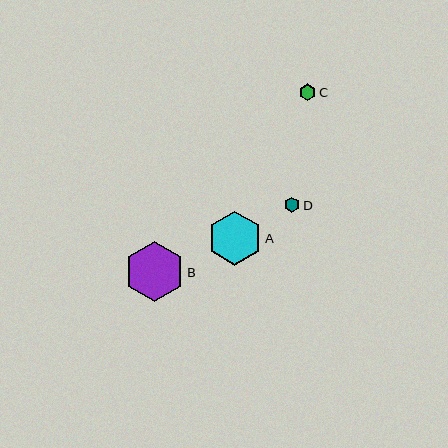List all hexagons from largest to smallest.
From largest to smallest: B, A, C, D.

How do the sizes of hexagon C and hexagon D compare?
Hexagon C and hexagon D are approximately the same size.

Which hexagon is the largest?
Hexagon B is the largest with a size of approximately 60 pixels.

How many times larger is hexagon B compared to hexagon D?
Hexagon B is approximately 3.9 times the size of hexagon D.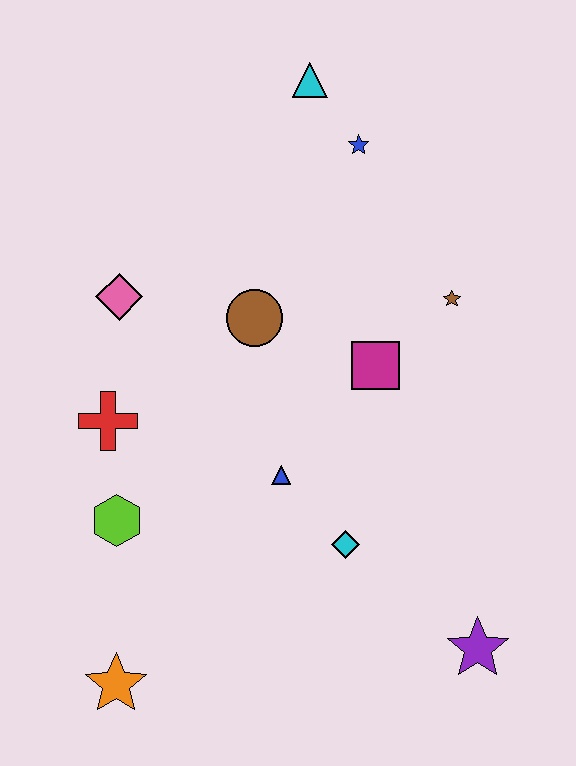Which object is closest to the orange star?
The lime hexagon is closest to the orange star.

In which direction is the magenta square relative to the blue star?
The magenta square is below the blue star.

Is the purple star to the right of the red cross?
Yes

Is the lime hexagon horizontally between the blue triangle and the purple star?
No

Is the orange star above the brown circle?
No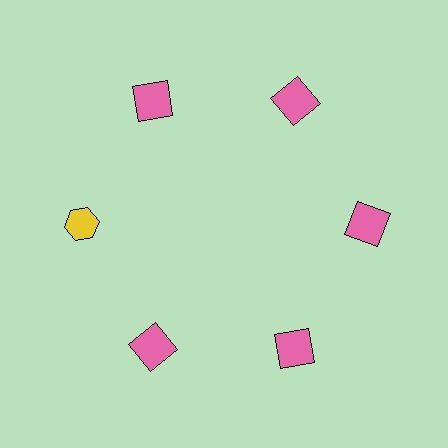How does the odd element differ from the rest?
It differs in both color (yellow instead of pink) and shape (hexagon instead of square).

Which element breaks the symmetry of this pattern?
The yellow hexagon at roughly the 9 o'clock position breaks the symmetry. All other shapes are pink squares.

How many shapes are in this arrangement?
There are 6 shapes arranged in a ring pattern.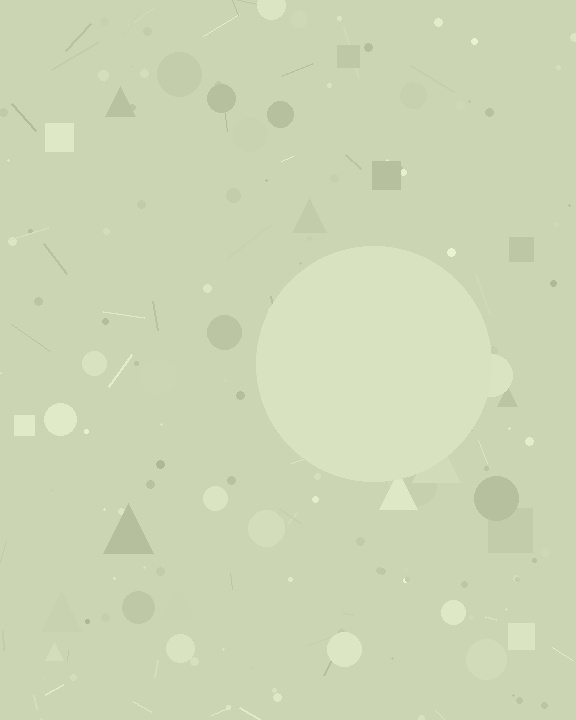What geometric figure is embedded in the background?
A circle is embedded in the background.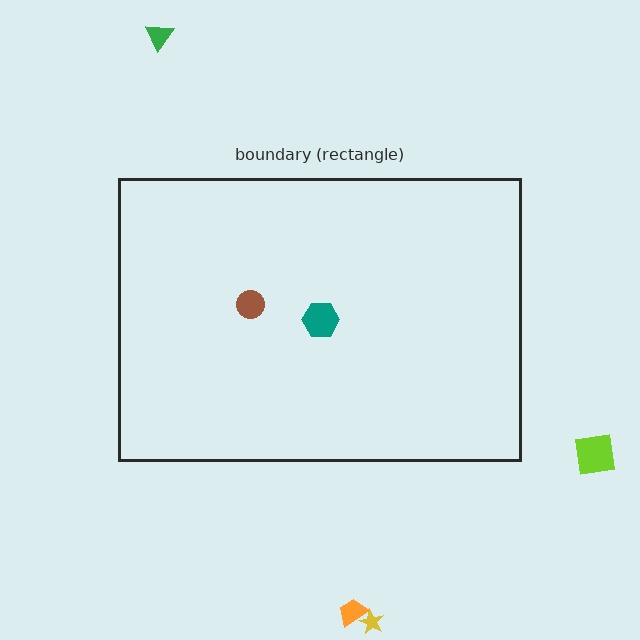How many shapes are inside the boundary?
2 inside, 4 outside.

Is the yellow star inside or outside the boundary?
Outside.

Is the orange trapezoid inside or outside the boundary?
Outside.